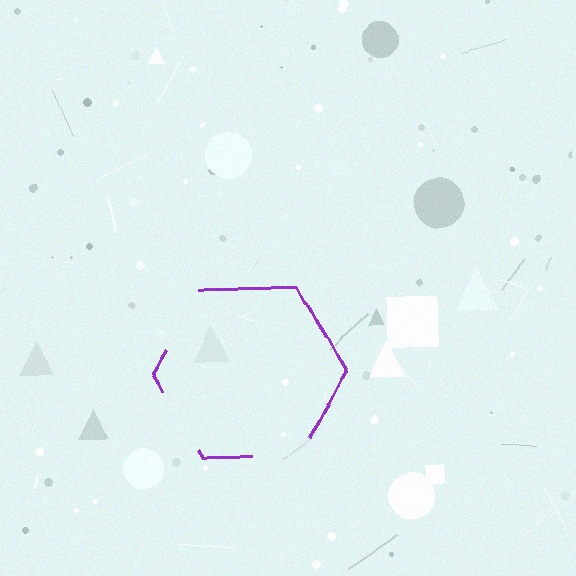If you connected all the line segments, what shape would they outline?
They would outline a hexagon.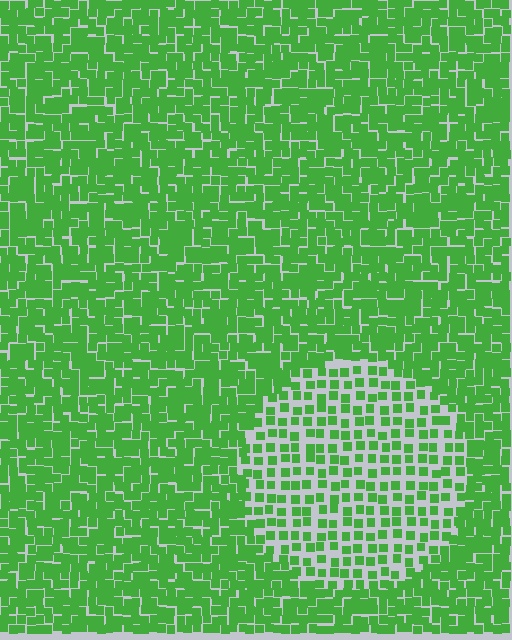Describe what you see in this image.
The image contains small green elements arranged at two different densities. A circle-shaped region is visible where the elements are less densely packed than the surrounding area.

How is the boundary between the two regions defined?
The boundary is defined by a change in element density (approximately 2.1x ratio). All elements are the same color, size, and shape.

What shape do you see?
I see a circle.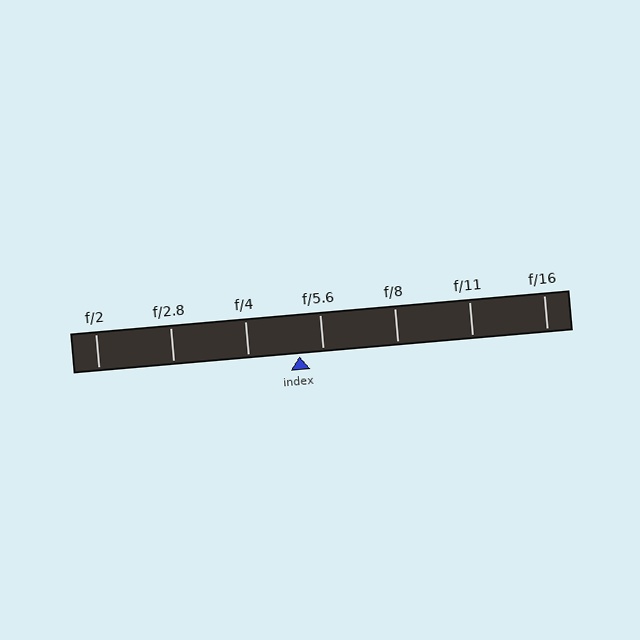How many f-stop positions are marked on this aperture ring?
There are 7 f-stop positions marked.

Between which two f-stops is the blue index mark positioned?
The index mark is between f/4 and f/5.6.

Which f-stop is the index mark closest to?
The index mark is closest to f/5.6.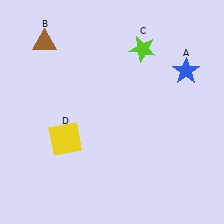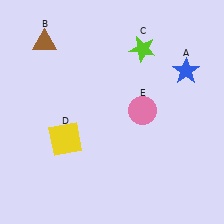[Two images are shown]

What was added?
A pink circle (E) was added in Image 2.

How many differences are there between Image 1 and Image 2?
There is 1 difference between the two images.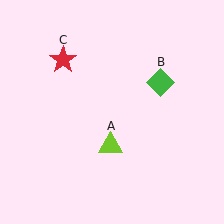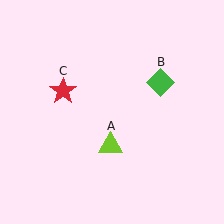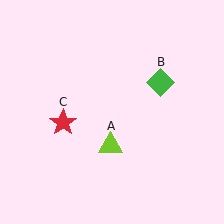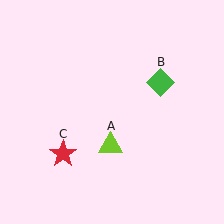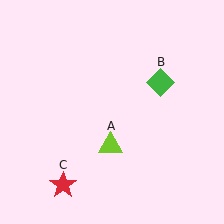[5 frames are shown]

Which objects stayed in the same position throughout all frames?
Lime triangle (object A) and green diamond (object B) remained stationary.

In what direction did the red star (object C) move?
The red star (object C) moved down.